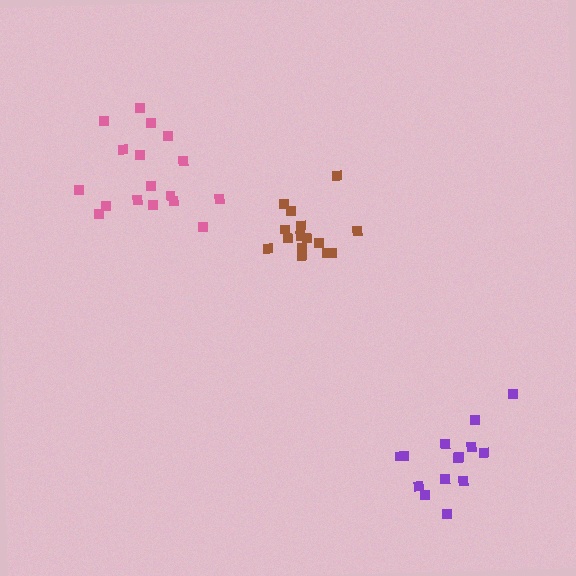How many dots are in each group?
Group 1: 14 dots, Group 2: 15 dots, Group 3: 17 dots (46 total).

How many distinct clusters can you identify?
There are 3 distinct clusters.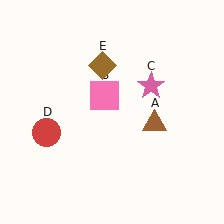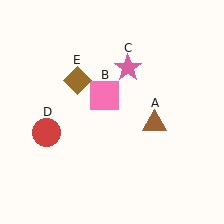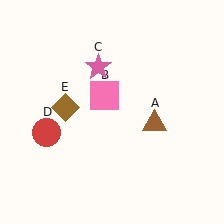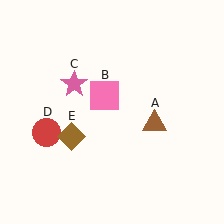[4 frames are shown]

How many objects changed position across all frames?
2 objects changed position: pink star (object C), brown diamond (object E).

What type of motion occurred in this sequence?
The pink star (object C), brown diamond (object E) rotated counterclockwise around the center of the scene.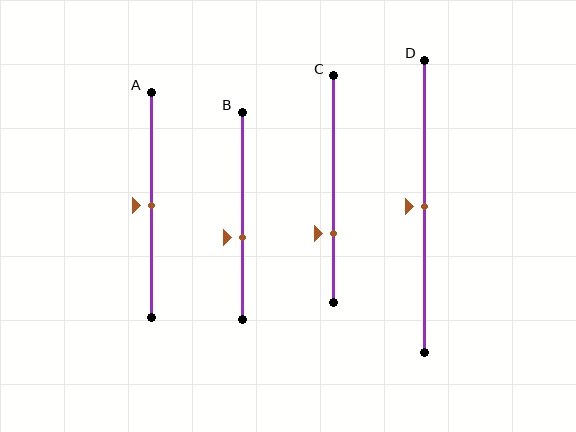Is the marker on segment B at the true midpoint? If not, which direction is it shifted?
No, the marker on segment B is shifted downward by about 11% of the segment length.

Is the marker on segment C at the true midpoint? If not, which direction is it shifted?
No, the marker on segment C is shifted downward by about 20% of the segment length.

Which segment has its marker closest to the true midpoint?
Segment A has its marker closest to the true midpoint.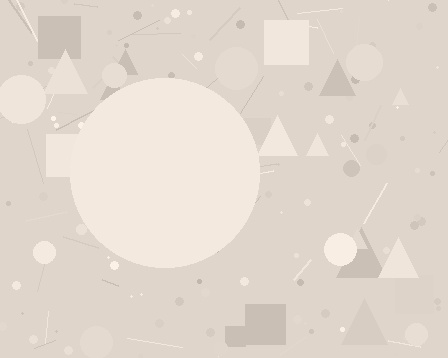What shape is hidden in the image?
A circle is hidden in the image.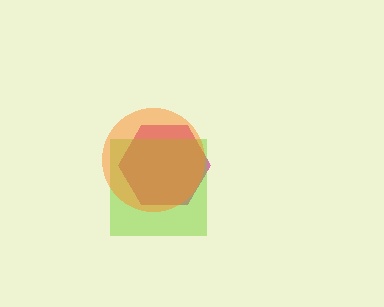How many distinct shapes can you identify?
There are 3 distinct shapes: a magenta hexagon, a lime square, an orange circle.